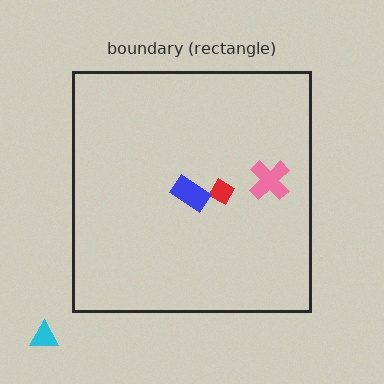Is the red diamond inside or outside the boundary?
Inside.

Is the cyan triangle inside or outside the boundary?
Outside.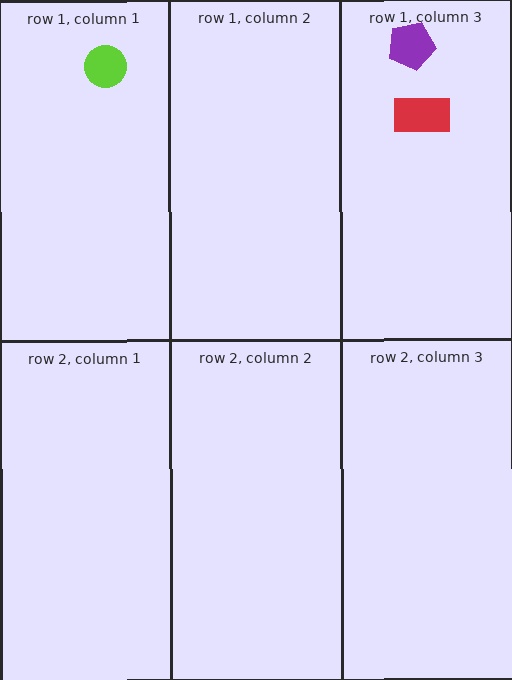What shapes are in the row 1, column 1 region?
The lime circle.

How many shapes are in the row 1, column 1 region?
1.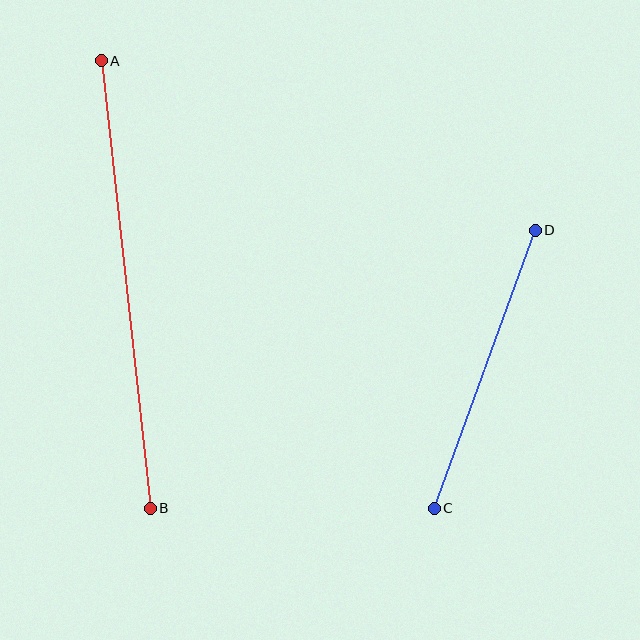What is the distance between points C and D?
The distance is approximately 296 pixels.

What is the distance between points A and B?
The distance is approximately 450 pixels.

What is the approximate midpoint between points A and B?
The midpoint is at approximately (126, 285) pixels.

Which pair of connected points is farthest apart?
Points A and B are farthest apart.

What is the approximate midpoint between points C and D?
The midpoint is at approximately (485, 369) pixels.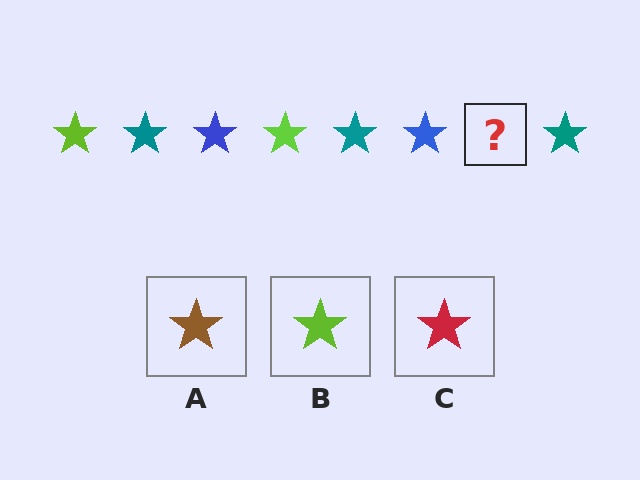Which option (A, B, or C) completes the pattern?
B.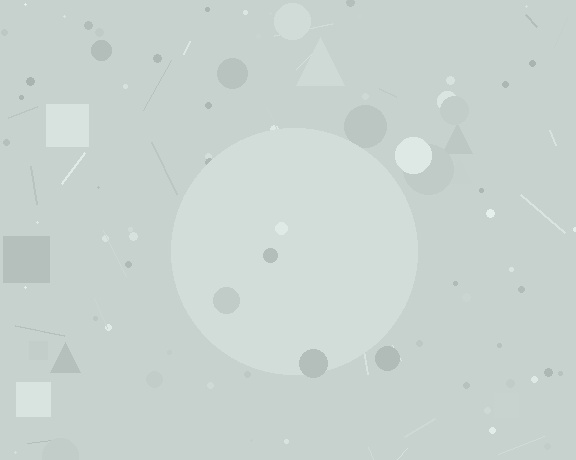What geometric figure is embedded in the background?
A circle is embedded in the background.